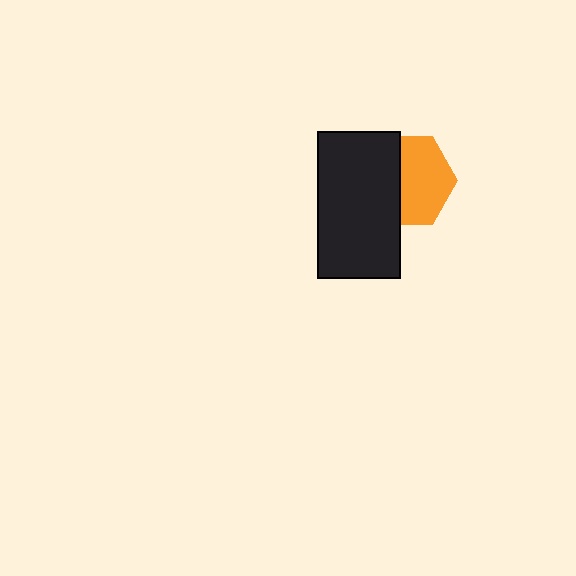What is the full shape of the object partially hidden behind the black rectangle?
The partially hidden object is an orange hexagon.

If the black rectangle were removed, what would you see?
You would see the complete orange hexagon.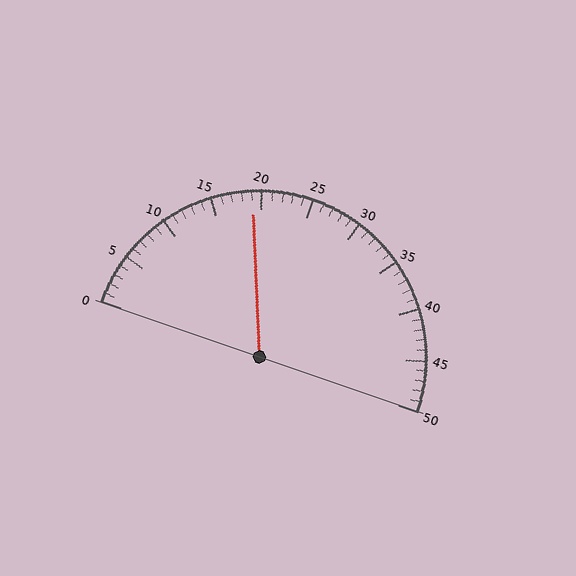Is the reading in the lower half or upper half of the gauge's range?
The reading is in the lower half of the range (0 to 50).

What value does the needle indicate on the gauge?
The needle indicates approximately 19.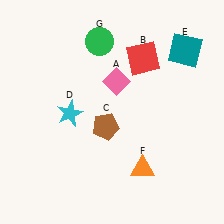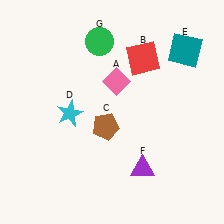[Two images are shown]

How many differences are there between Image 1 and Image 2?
There is 1 difference between the two images.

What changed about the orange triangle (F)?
In Image 1, F is orange. In Image 2, it changed to purple.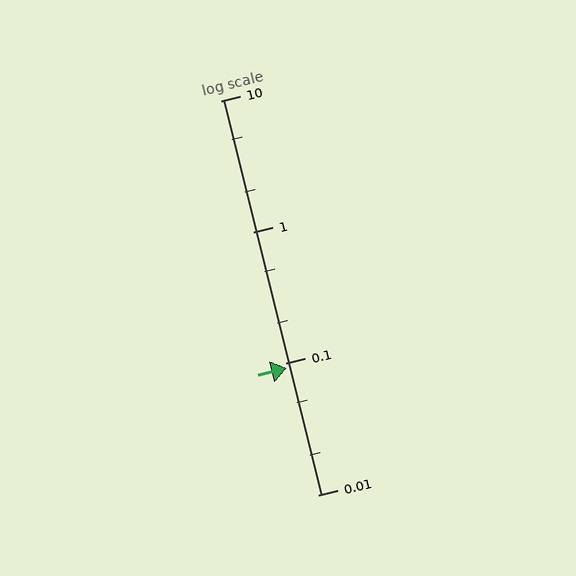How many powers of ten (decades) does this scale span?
The scale spans 3 decades, from 0.01 to 10.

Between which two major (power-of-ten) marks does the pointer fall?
The pointer is between 0.01 and 0.1.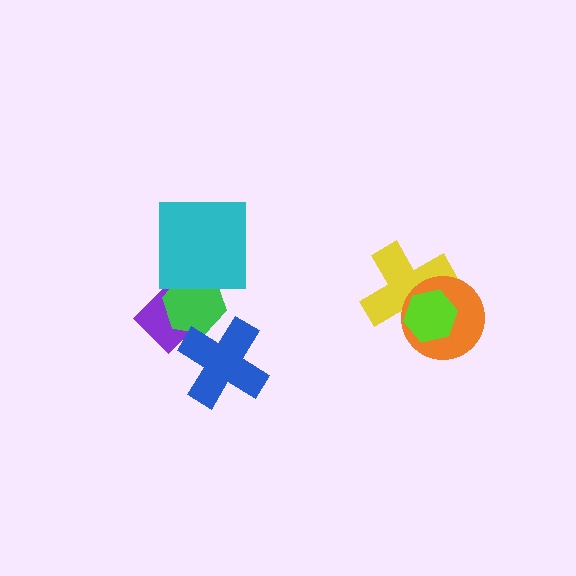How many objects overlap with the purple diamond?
2 objects overlap with the purple diamond.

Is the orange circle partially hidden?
Yes, it is partially covered by another shape.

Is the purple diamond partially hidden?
Yes, it is partially covered by another shape.